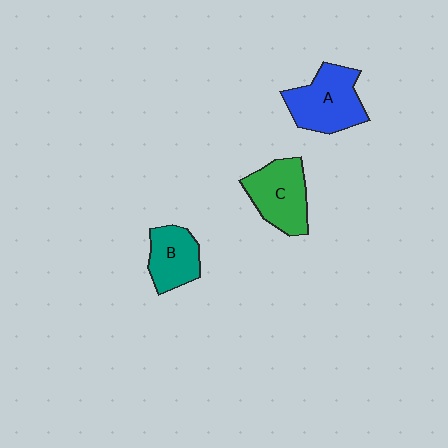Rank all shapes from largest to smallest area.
From largest to smallest: A (blue), C (green), B (teal).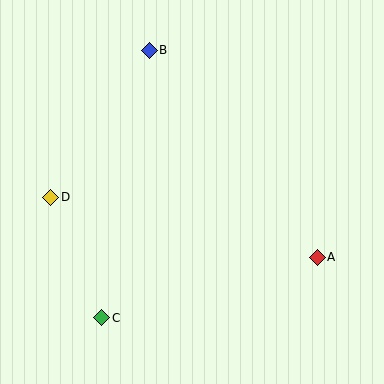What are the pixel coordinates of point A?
Point A is at (317, 257).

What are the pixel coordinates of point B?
Point B is at (149, 50).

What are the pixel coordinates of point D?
Point D is at (51, 197).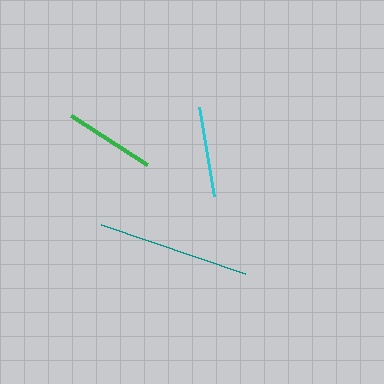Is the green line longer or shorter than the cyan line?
The green line is longer than the cyan line.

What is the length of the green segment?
The green segment is approximately 91 pixels long.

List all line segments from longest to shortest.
From longest to shortest: teal, green, cyan.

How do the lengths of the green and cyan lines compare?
The green and cyan lines are approximately the same length.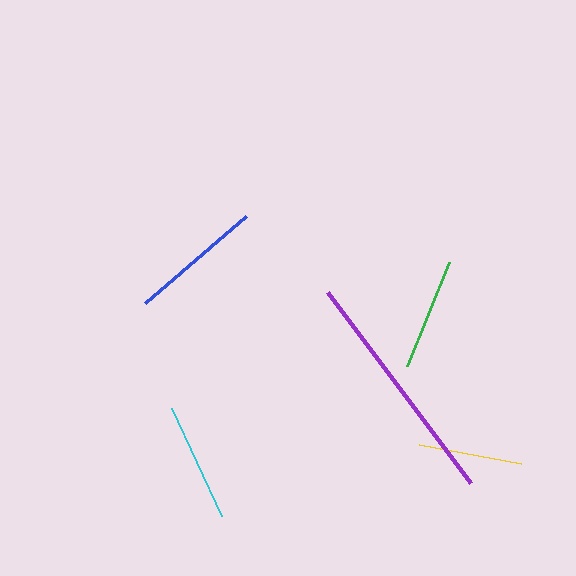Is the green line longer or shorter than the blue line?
The blue line is longer than the green line.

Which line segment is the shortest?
The yellow line is the shortest at approximately 103 pixels.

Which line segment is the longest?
The purple line is the longest at approximately 239 pixels.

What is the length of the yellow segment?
The yellow segment is approximately 103 pixels long.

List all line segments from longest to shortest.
From longest to shortest: purple, blue, cyan, green, yellow.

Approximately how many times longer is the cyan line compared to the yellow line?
The cyan line is approximately 1.2 times the length of the yellow line.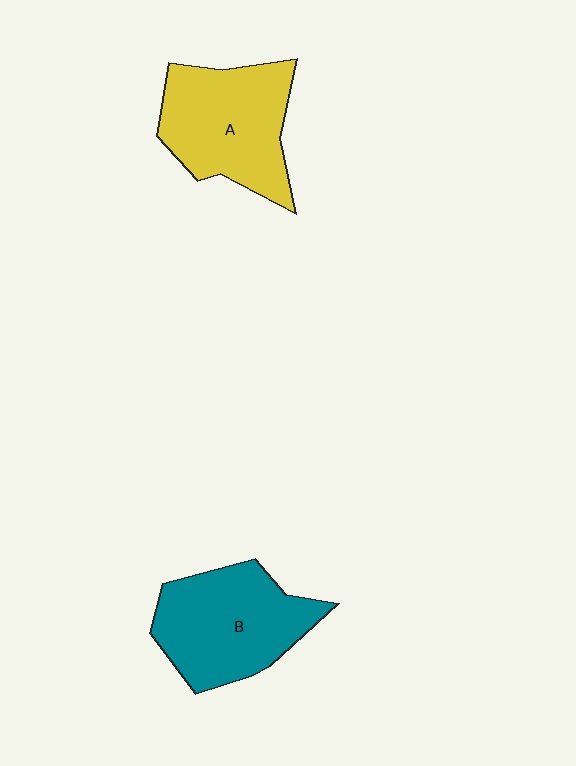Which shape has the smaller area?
Shape A (yellow).